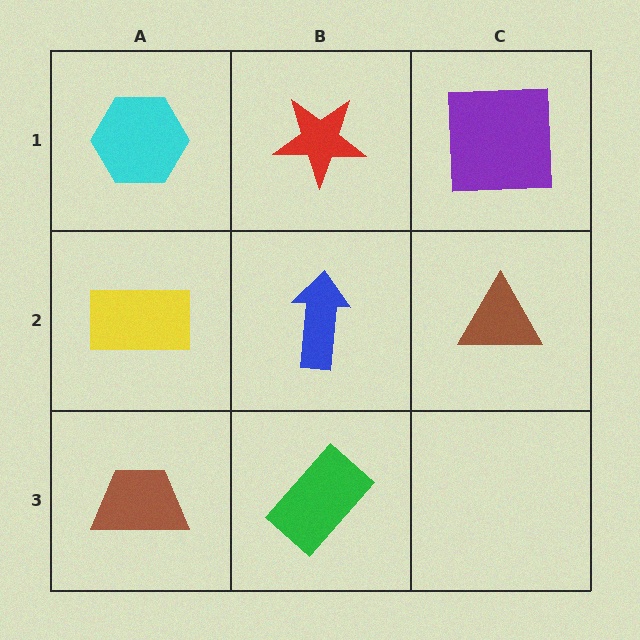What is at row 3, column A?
A brown trapezoid.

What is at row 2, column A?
A yellow rectangle.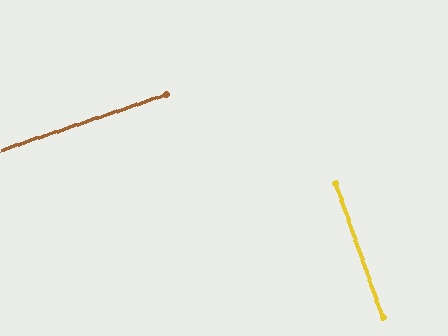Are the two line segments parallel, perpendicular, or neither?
Perpendicular — they meet at approximately 89°.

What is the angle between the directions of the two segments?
Approximately 89 degrees.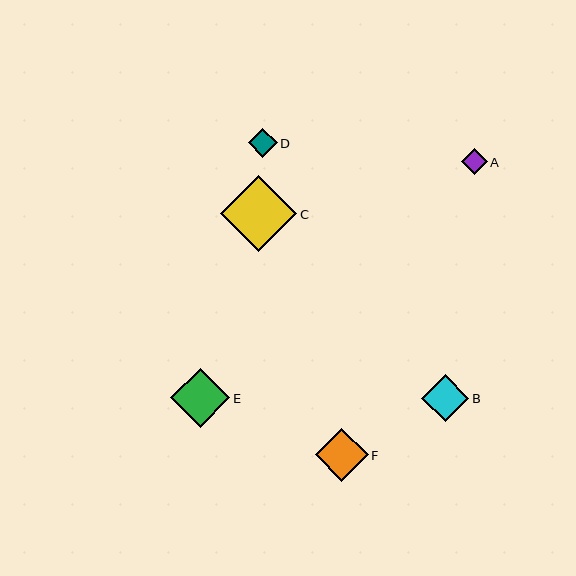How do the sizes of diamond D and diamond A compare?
Diamond D and diamond A are approximately the same size.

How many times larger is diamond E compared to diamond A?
Diamond E is approximately 2.3 times the size of diamond A.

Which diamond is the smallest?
Diamond A is the smallest with a size of approximately 26 pixels.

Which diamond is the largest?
Diamond C is the largest with a size of approximately 76 pixels.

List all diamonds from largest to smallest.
From largest to smallest: C, E, F, B, D, A.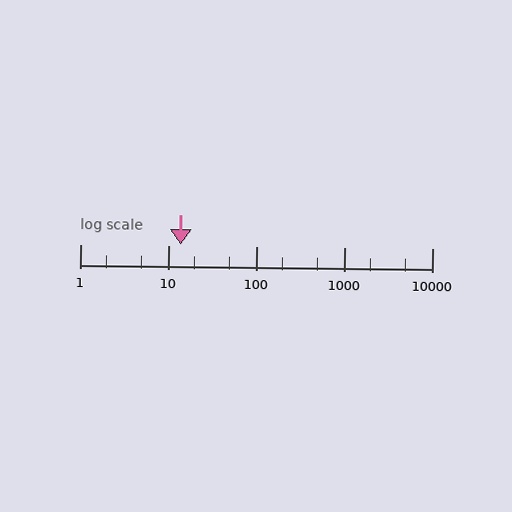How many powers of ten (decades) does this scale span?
The scale spans 4 decades, from 1 to 10000.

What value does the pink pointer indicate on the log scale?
The pointer indicates approximately 14.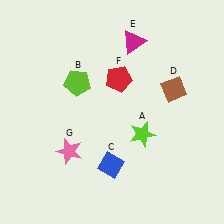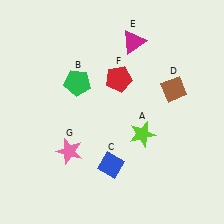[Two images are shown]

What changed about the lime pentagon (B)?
In Image 1, B is lime. In Image 2, it changed to green.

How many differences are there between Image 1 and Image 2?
There is 1 difference between the two images.